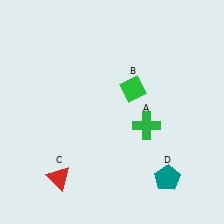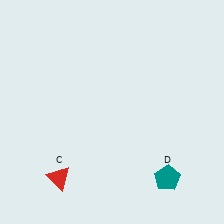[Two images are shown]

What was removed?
The green cross (A), the green diamond (B) were removed in Image 2.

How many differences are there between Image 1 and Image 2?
There are 2 differences between the two images.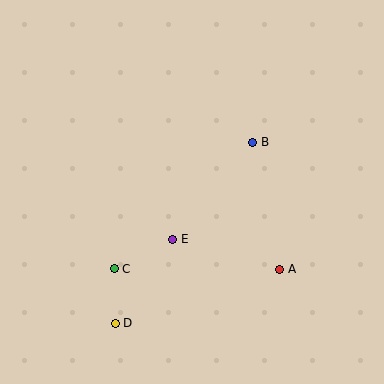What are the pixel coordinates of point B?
Point B is at (253, 142).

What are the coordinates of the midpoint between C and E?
The midpoint between C and E is at (144, 254).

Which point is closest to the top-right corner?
Point B is closest to the top-right corner.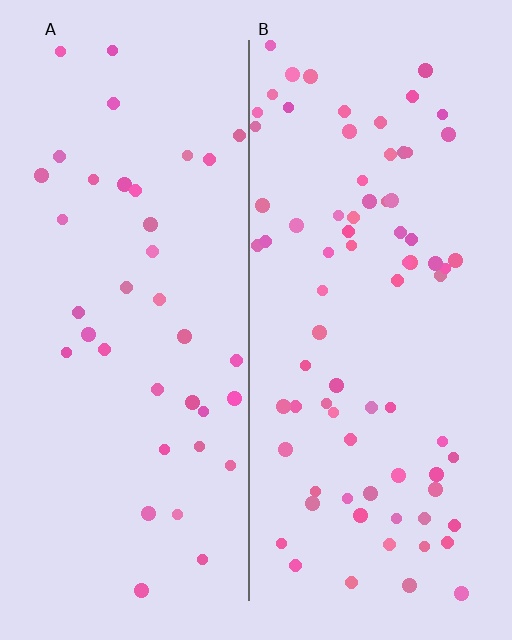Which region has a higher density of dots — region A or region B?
B (the right).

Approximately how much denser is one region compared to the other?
Approximately 2.0× — region B over region A.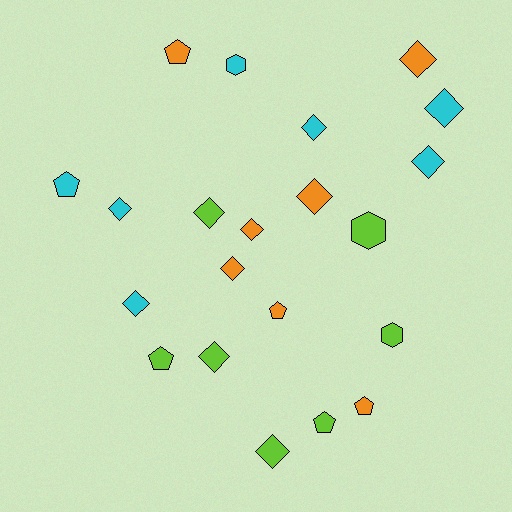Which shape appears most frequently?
Diamond, with 12 objects.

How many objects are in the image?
There are 21 objects.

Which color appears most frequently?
Orange, with 7 objects.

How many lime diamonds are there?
There are 3 lime diamonds.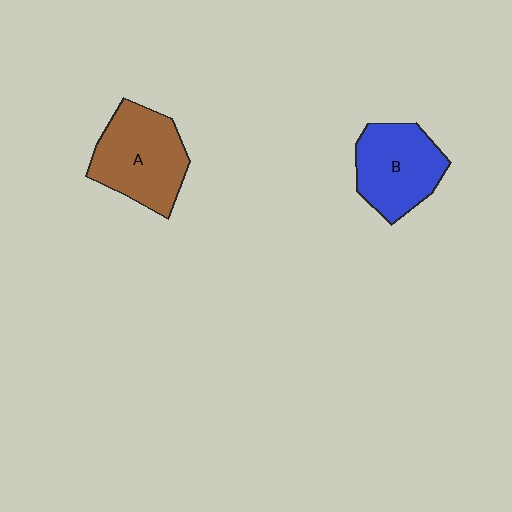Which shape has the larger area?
Shape A (brown).